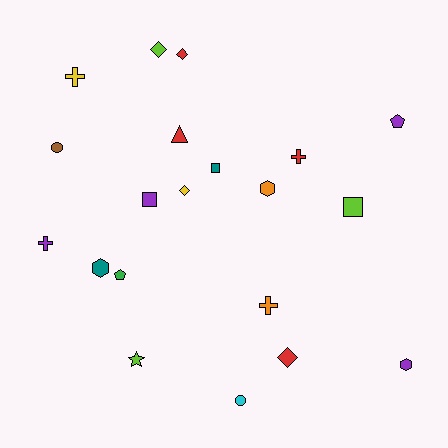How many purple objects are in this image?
There are 4 purple objects.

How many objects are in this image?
There are 20 objects.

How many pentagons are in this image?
There are 2 pentagons.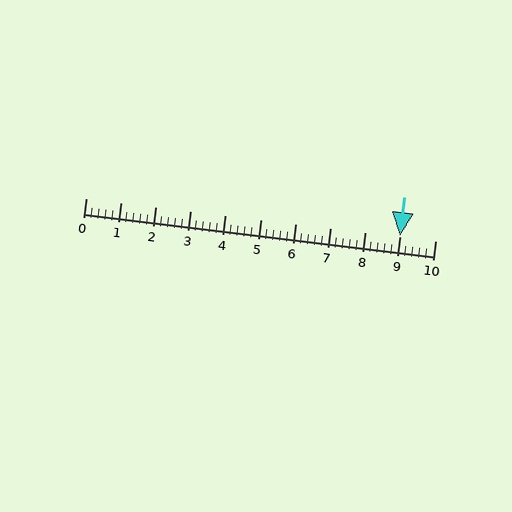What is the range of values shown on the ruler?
The ruler shows values from 0 to 10.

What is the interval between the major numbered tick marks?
The major tick marks are spaced 1 units apart.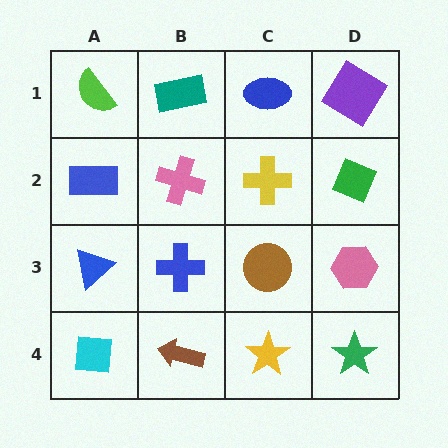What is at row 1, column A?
A lime semicircle.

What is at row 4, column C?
A yellow star.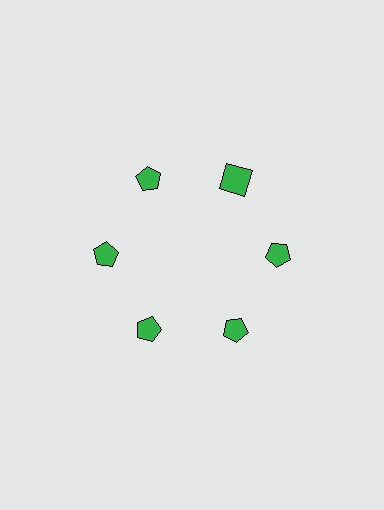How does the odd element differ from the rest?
It has a different shape: square instead of pentagon.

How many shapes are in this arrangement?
There are 6 shapes arranged in a ring pattern.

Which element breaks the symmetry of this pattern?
The green square at roughly the 1 o'clock position breaks the symmetry. All other shapes are green pentagons.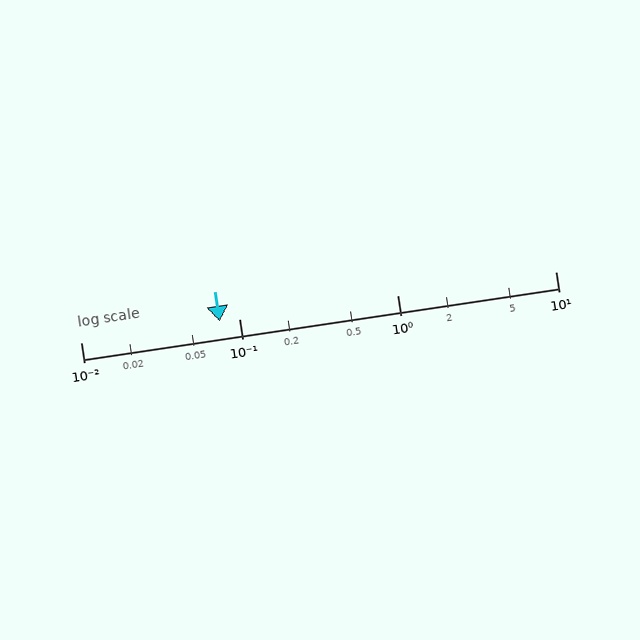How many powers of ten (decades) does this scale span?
The scale spans 3 decades, from 0.01 to 10.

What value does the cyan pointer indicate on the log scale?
The pointer indicates approximately 0.075.